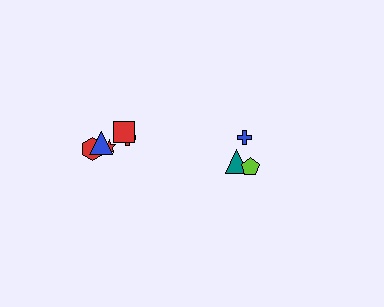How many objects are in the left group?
There are 5 objects.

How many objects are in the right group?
There are 3 objects.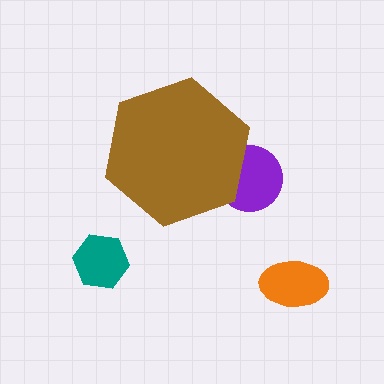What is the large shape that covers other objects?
A brown hexagon.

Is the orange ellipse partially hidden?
No, the orange ellipse is fully visible.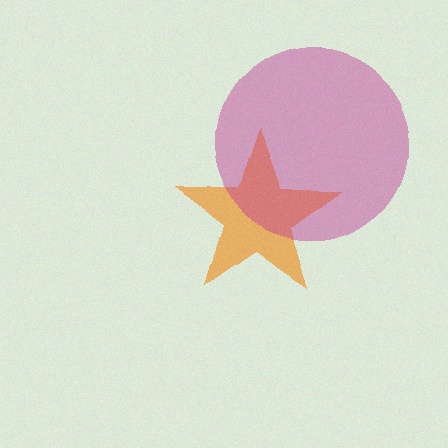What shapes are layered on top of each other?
The layered shapes are: an orange star, a magenta circle.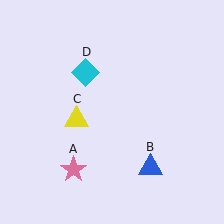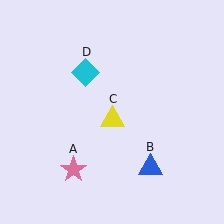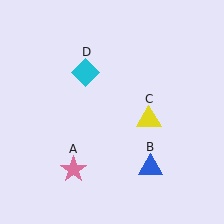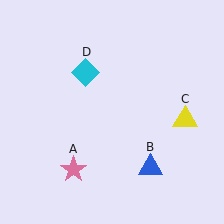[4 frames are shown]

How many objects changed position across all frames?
1 object changed position: yellow triangle (object C).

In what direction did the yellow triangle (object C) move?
The yellow triangle (object C) moved right.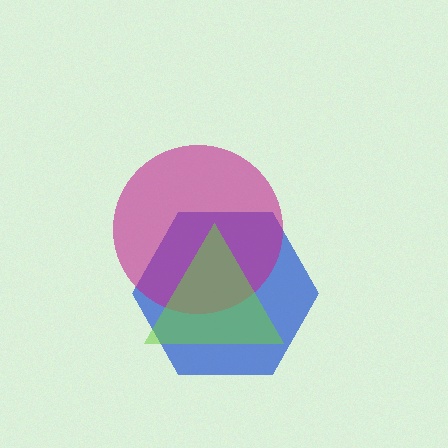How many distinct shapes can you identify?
There are 3 distinct shapes: a blue hexagon, a magenta circle, a lime triangle.